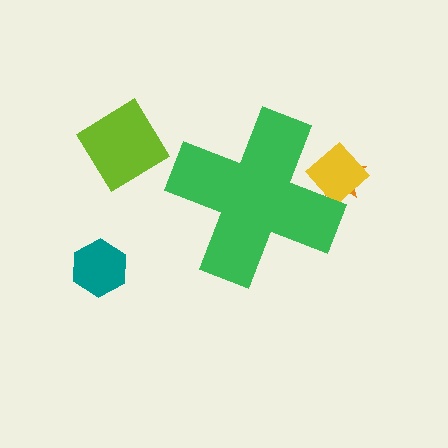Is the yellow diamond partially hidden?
Yes, the yellow diamond is partially hidden behind the green cross.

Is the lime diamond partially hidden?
No, the lime diamond is fully visible.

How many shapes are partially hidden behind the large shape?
2 shapes are partially hidden.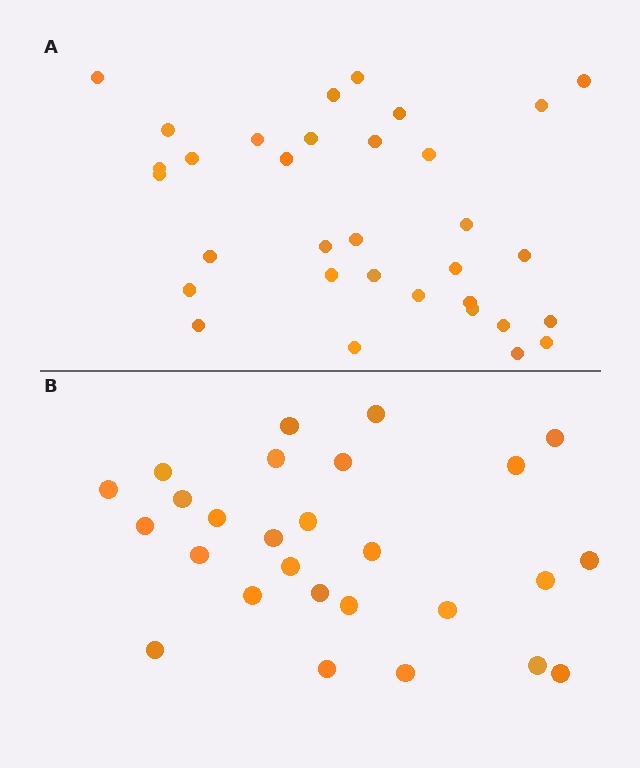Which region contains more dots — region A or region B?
Region A (the top region) has more dots.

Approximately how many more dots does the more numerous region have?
Region A has about 6 more dots than region B.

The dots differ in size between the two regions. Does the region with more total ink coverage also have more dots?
No. Region B has more total ink coverage because its dots are larger, but region A actually contains more individual dots. Total area can be misleading — the number of items is what matters here.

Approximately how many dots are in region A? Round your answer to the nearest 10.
About 30 dots. (The exact count is 33, which rounds to 30.)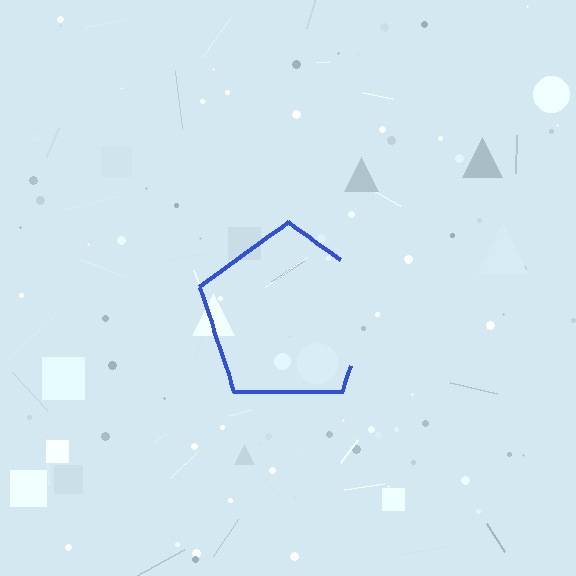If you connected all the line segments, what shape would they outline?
They would outline a pentagon.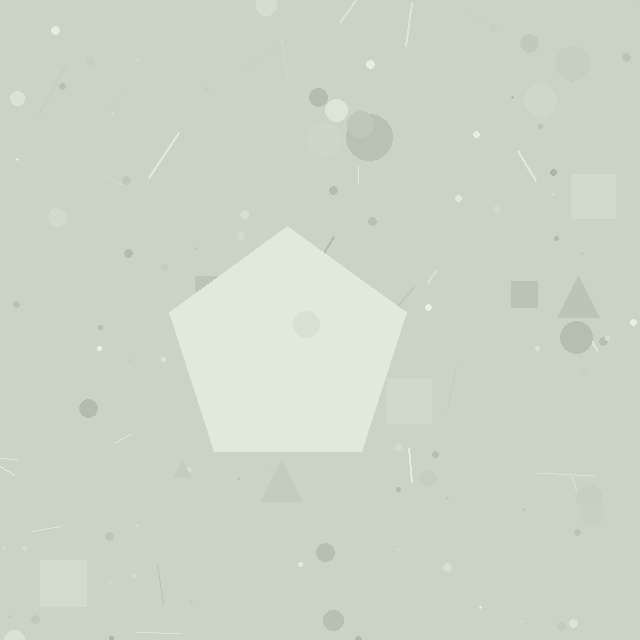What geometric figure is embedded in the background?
A pentagon is embedded in the background.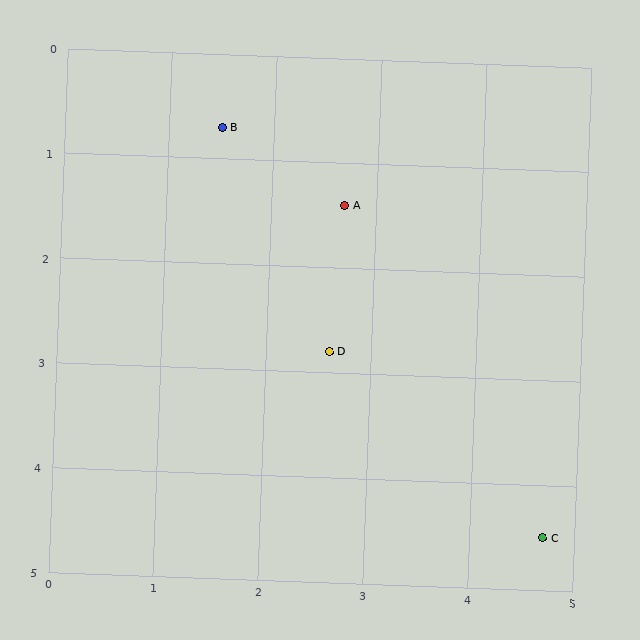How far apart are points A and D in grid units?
Points A and D are about 1.4 grid units apart.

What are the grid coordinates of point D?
Point D is at approximately (2.6, 2.8).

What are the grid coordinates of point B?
Point B is at approximately (1.5, 0.7).